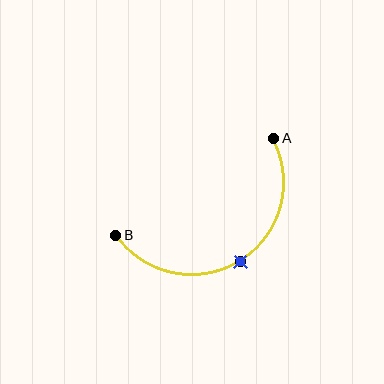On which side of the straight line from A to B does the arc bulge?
The arc bulges below the straight line connecting A and B.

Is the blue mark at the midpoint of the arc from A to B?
Yes. The blue mark lies on the arc at equal arc-length from both A and B — it is the arc midpoint.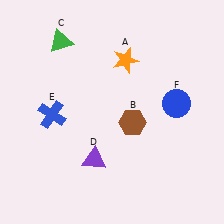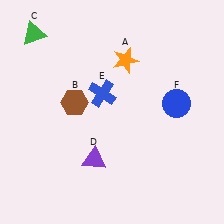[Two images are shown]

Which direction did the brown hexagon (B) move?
The brown hexagon (B) moved left.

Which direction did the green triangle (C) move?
The green triangle (C) moved left.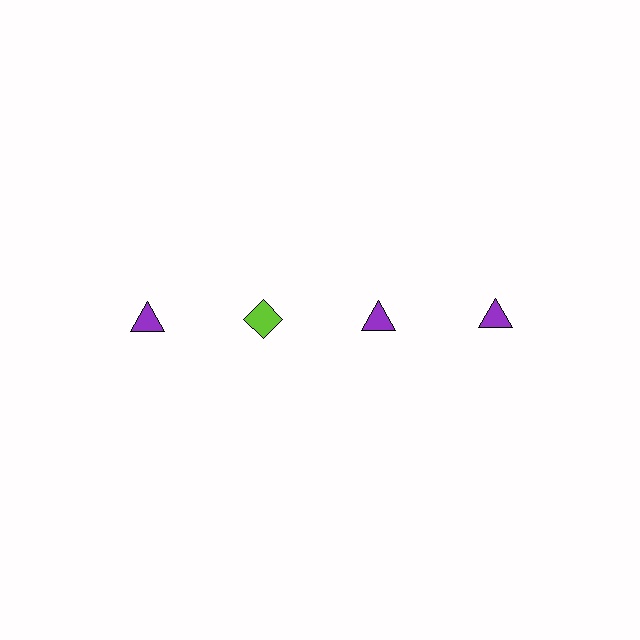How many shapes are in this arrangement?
There are 4 shapes arranged in a grid pattern.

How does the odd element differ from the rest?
It differs in both color (lime instead of purple) and shape (diamond instead of triangle).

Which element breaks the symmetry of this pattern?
The lime diamond in the top row, second from left column breaks the symmetry. All other shapes are purple triangles.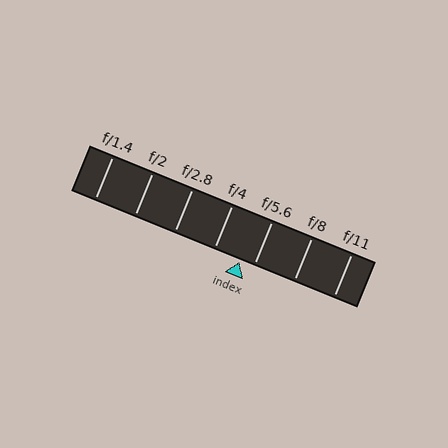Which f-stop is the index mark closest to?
The index mark is closest to f/5.6.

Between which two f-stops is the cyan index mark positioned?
The index mark is between f/4 and f/5.6.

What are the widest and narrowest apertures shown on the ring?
The widest aperture shown is f/1.4 and the narrowest is f/11.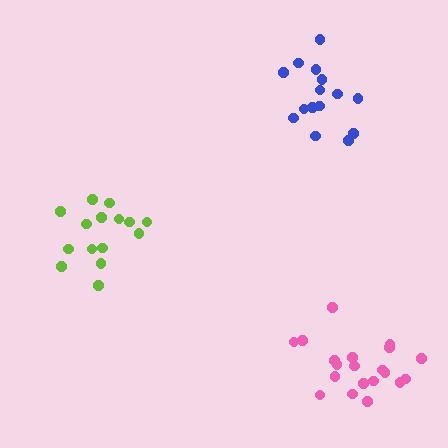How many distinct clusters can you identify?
There are 3 distinct clusters.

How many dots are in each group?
Group 1: 20 dots, Group 2: 15 dots, Group 3: 15 dots (50 total).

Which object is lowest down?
The pink cluster is bottommost.